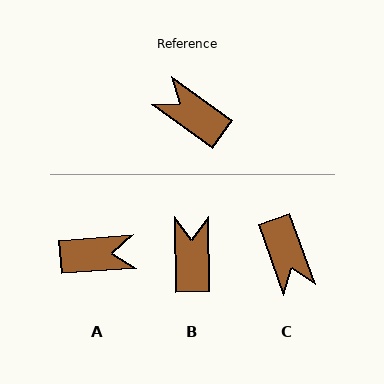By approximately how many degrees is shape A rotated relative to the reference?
Approximately 140 degrees clockwise.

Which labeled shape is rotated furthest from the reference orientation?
C, about 146 degrees away.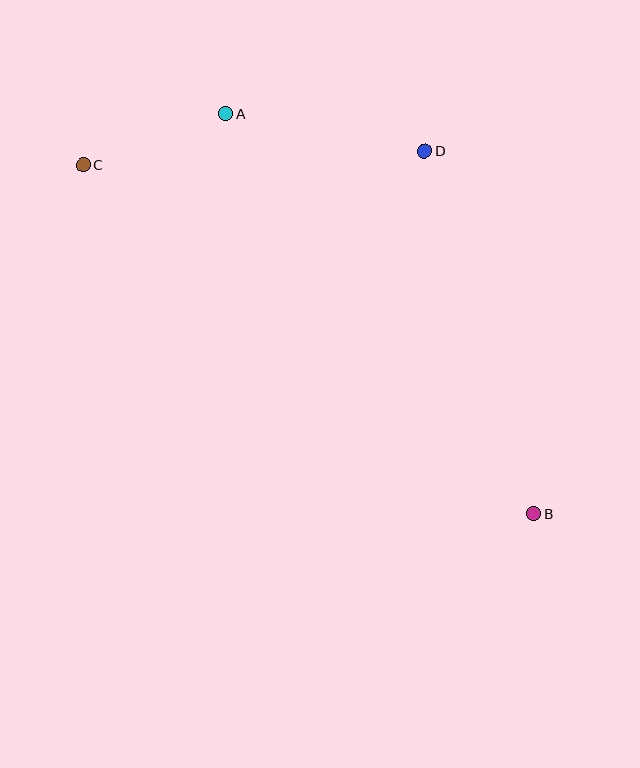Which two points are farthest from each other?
Points B and C are farthest from each other.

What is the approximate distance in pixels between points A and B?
The distance between A and B is approximately 505 pixels.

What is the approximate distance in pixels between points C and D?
The distance between C and D is approximately 341 pixels.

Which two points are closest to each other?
Points A and C are closest to each other.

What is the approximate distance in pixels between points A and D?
The distance between A and D is approximately 202 pixels.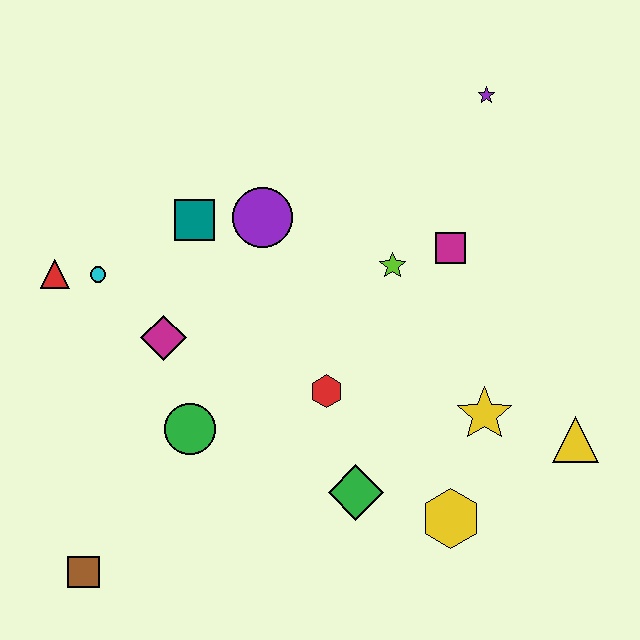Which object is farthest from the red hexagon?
The purple star is farthest from the red hexagon.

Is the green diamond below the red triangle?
Yes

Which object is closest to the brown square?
The green circle is closest to the brown square.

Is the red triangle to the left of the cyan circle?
Yes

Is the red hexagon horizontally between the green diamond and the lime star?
No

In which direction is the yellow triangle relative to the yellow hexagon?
The yellow triangle is to the right of the yellow hexagon.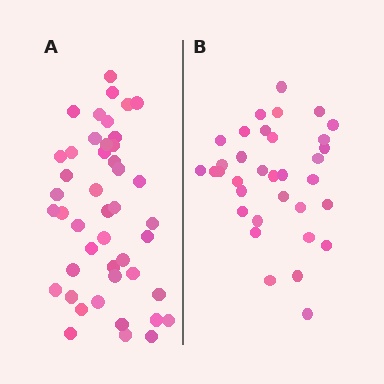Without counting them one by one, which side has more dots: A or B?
Region A (the left region) has more dots.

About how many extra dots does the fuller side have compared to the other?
Region A has roughly 12 or so more dots than region B.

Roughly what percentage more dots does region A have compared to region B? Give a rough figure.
About 30% more.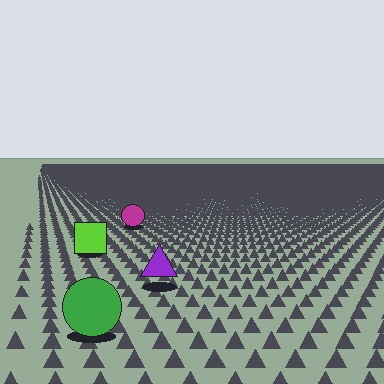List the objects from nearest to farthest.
From nearest to farthest: the green circle, the purple triangle, the lime square, the magenta circle.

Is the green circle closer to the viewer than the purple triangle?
Yes. The green circle is closer — you can tell from the texture gradient: the ground texture is coarser near it.